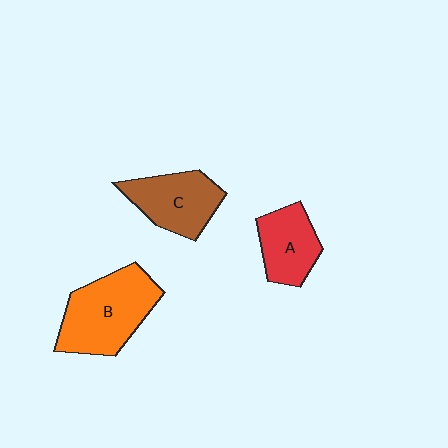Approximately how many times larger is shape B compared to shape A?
Approximately 1.6 times.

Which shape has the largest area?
Shape B (orange).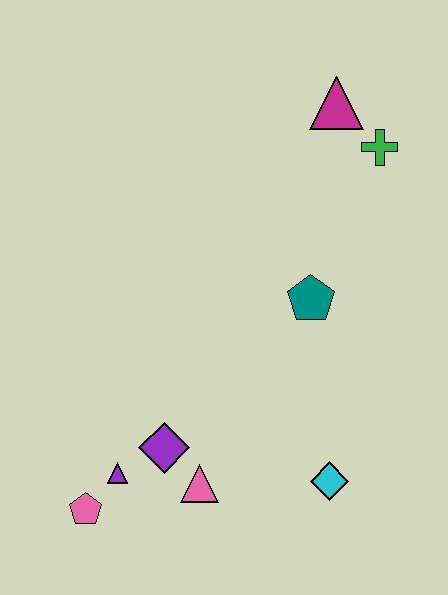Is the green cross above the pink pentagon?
Yes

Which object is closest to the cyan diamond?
The pink triangle is closest to the cyan diamond.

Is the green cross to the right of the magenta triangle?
Yes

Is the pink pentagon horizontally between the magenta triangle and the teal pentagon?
No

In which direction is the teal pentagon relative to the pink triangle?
The teal pentagon is above the pink triangle.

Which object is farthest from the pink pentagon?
The magenta triangle is farthest from the pink pentagon.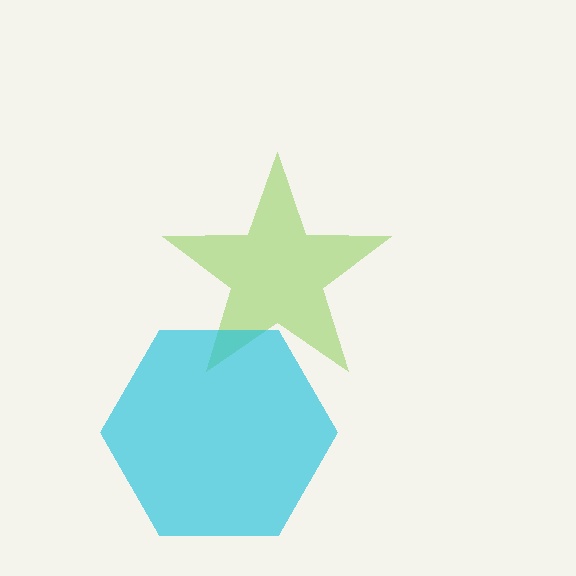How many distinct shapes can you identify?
There are 2 distinct shapes: a lime star, a cyan hexagon.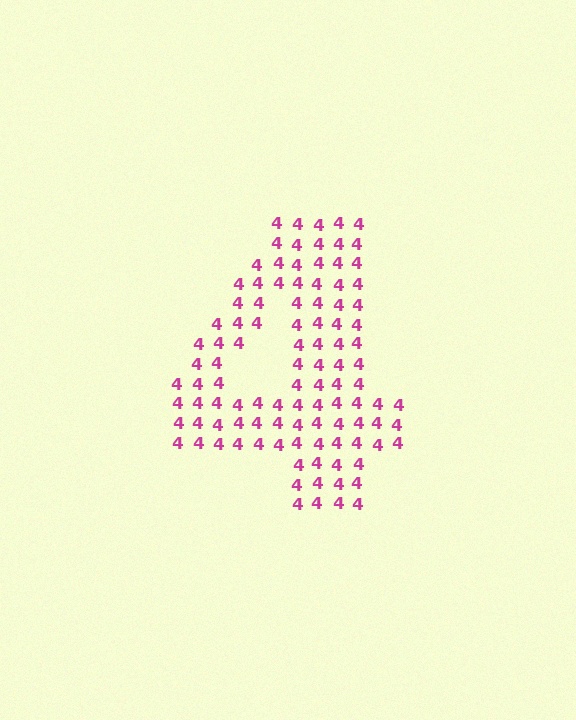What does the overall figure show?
The overall figure shows the digit 4.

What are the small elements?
The small elements are digit 4's.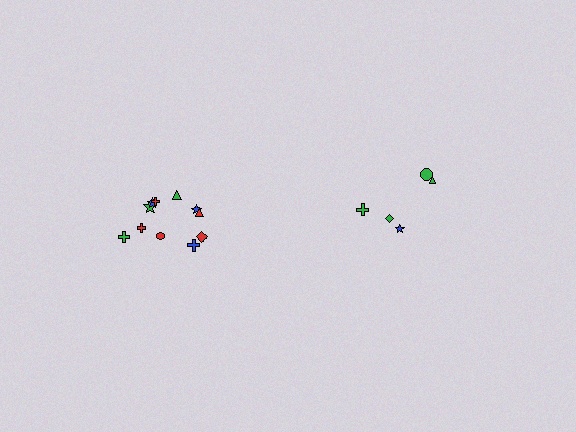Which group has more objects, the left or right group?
The left group.